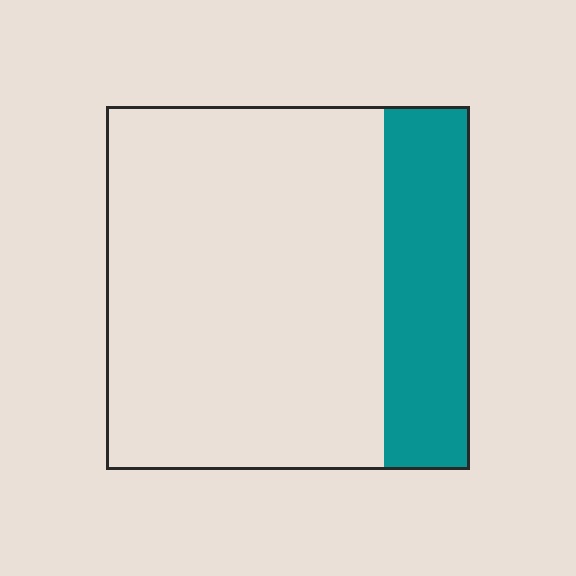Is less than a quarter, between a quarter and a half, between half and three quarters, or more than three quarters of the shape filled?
Less than a quarter.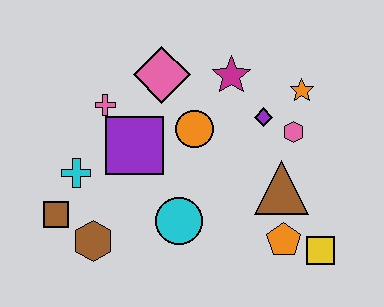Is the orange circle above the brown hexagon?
Yes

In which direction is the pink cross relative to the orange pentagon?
The pink cross is to the left of the orange pentagon.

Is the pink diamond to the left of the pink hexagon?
Yes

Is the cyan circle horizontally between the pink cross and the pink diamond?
No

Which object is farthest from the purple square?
The yellow square is farthest from the purple square.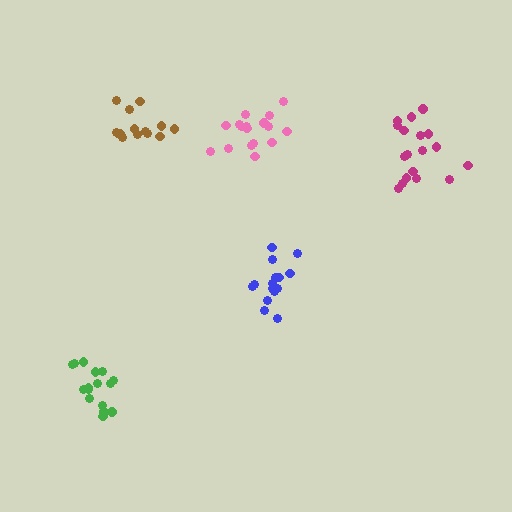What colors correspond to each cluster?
The clusters are colored: brown, blue, pink, magenta, green.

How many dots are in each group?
Group 1: 14 dots, Group 2: 15 dots, Group 3: 17 dots, Group 4: 18 dots, Group 5: 16 dots (80 total).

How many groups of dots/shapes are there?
There are 5 groups.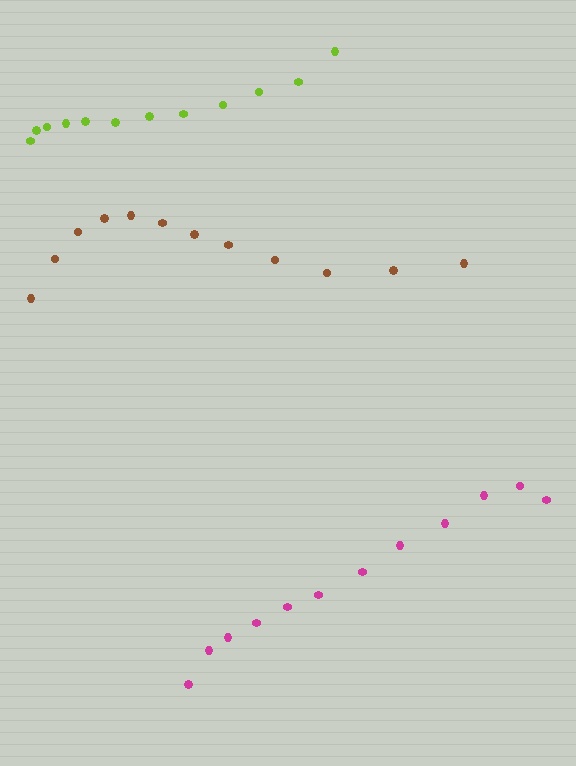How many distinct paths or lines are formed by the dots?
There are 3 distinct paths.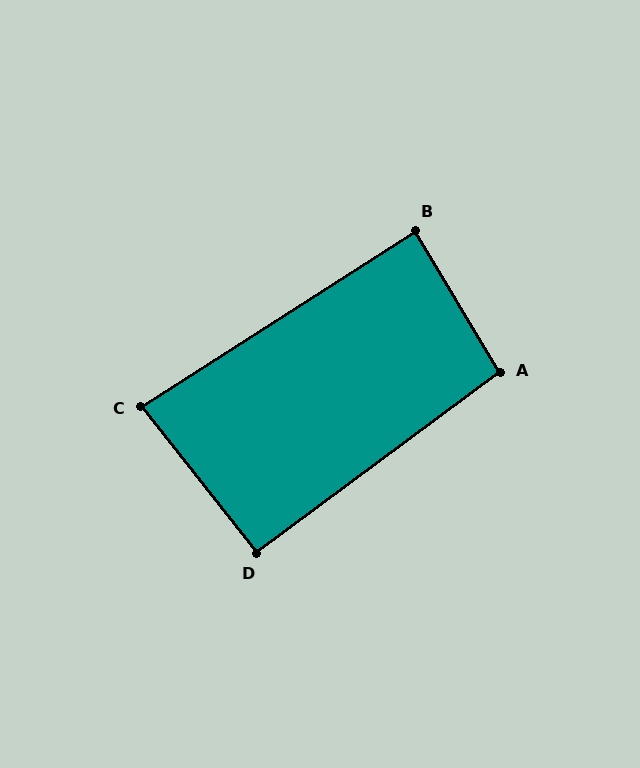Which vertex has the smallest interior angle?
C, at approximately 84 degrees.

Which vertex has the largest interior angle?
A, at approximately 96 degrees.